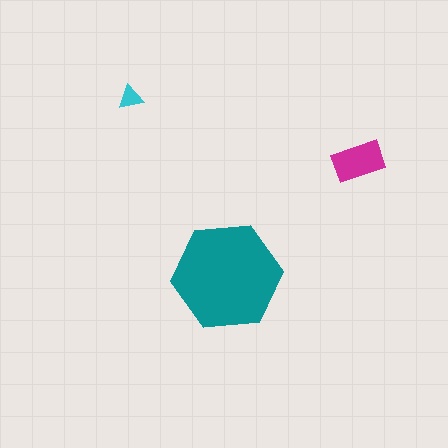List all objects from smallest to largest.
The cyan triangle, the magenta rectangle, the teal hexagon.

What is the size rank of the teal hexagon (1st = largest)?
1st.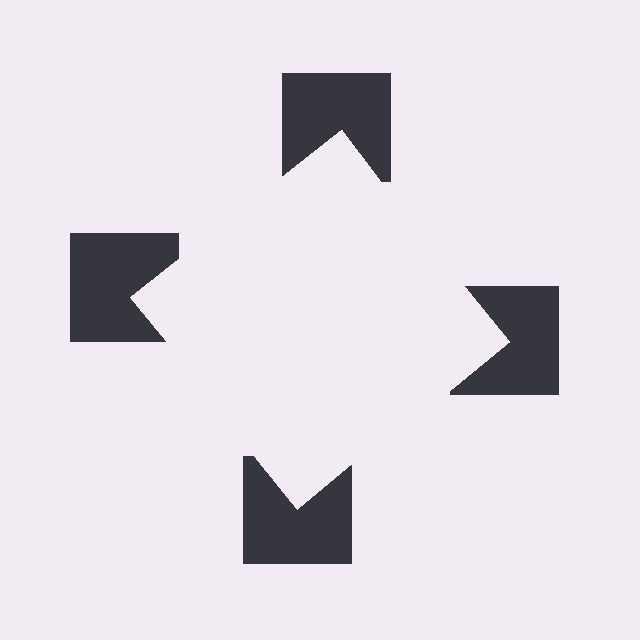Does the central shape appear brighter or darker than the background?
It typically appears slightly brighter than the background, even though no actual brightness change is drawn.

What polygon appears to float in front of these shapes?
An illusory square — its edges are inferred from the aligned wedge cuts in the notched squares, not physically drawn.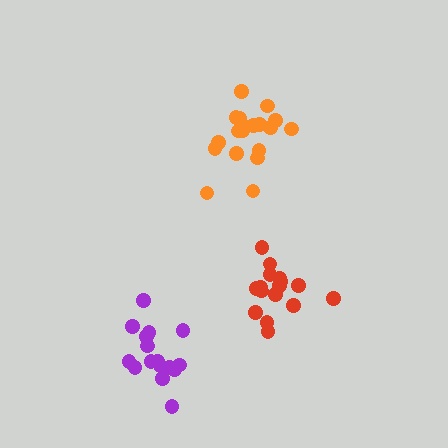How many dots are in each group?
Group 1: 16 dots, Group 2: 19 dots, Group 3: 16 dots (51 total).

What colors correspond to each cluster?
The clusters are colored: purple, orange, red.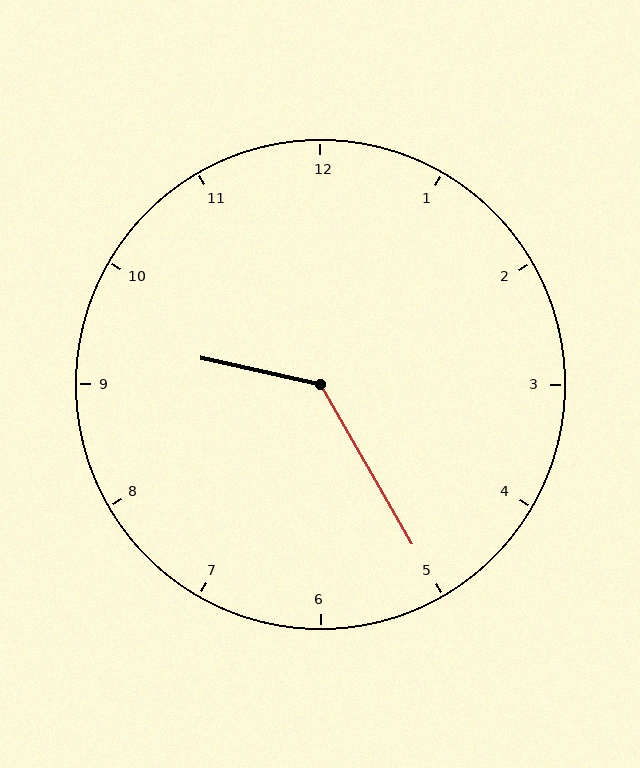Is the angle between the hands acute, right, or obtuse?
It is obtuse.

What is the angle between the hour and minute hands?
Approximately 132 degrees.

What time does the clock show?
9:25.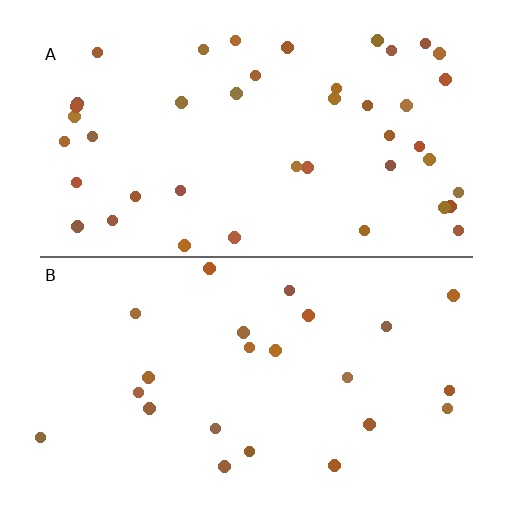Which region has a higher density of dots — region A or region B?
A (the top).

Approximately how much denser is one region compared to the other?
Approximately 1.8× — region A over region B.